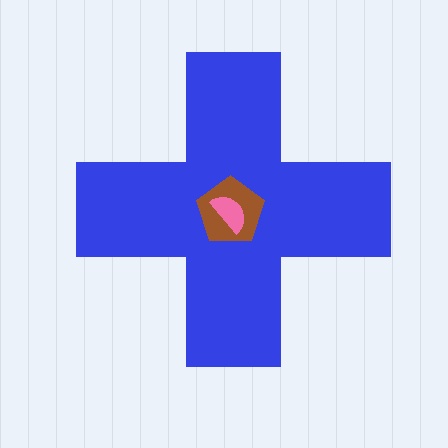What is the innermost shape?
The pink semicircle.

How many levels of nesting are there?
3.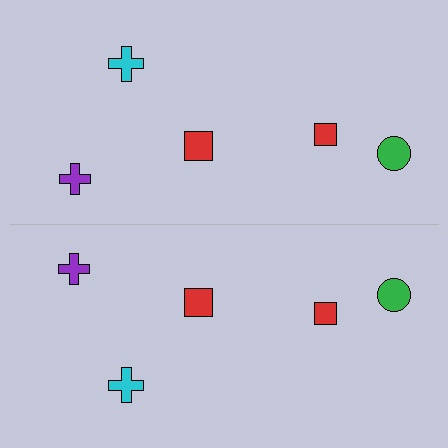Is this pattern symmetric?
Yes, this pattern has bilateral (reflection) symmetry.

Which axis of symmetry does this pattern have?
The pattern has a horizontal axis of symmetry running through the center of the image.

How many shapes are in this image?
There are 10 shapes in this image.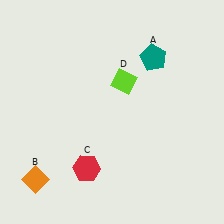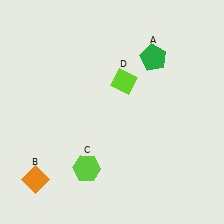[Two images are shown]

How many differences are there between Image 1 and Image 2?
There are 2 differences between the two images.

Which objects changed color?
A changed from teal to green. C changed from red to lime.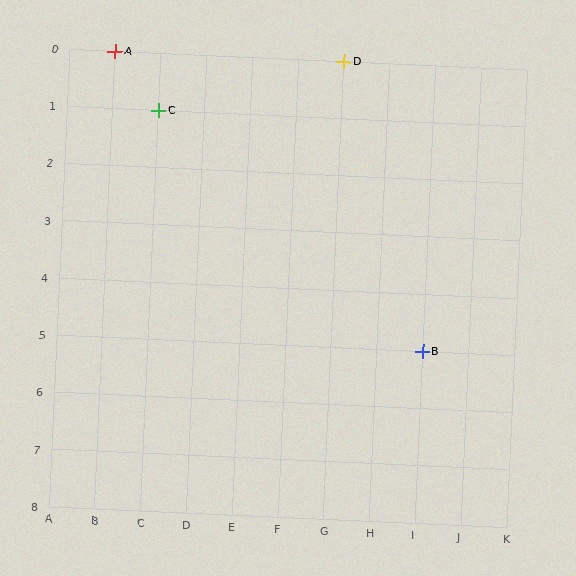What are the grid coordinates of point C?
Point C is at grid coordinates (C, 1).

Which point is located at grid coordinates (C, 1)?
Point C is at (C, 1).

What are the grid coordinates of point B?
Point B is at grid coordinates (I, 5).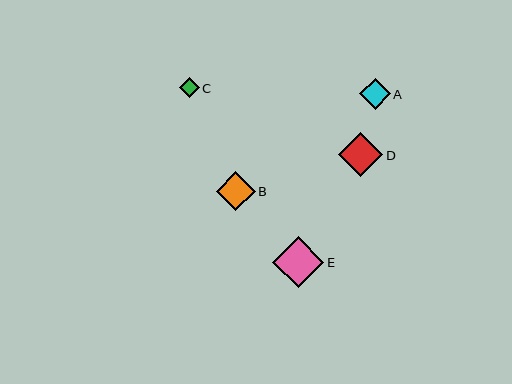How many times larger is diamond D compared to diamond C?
Diamond D is approximately 2.2 times the size of diamond C.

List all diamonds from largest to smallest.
From largest to smallest: E, D, B, A, C.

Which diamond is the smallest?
Diamond C is the smallest with a size of approximately 20 pixels.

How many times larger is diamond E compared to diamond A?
Diamond E is approximately 1.7 times the size of diamond A.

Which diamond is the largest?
Diamond E is the largest with a size of approximately 51 pixels.